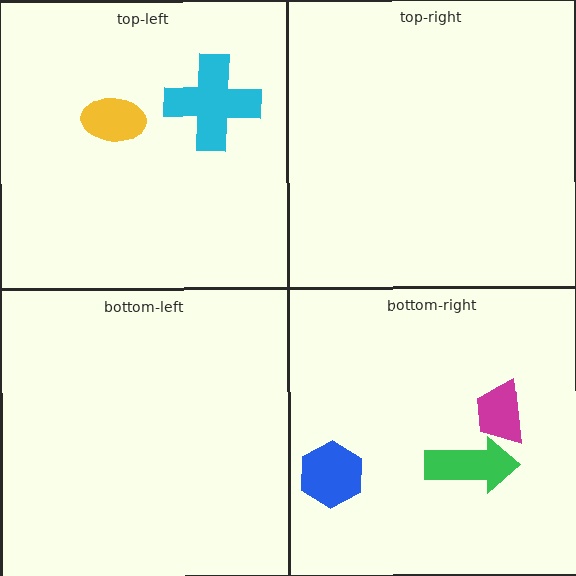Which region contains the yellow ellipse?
The top-left region.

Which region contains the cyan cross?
The top-left region.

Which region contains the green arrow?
The bottom-right region.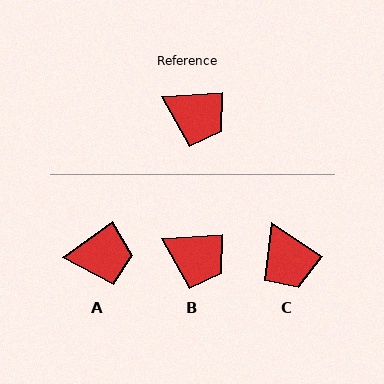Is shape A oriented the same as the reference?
No, it is off by about 32 degrees.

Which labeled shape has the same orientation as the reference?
B.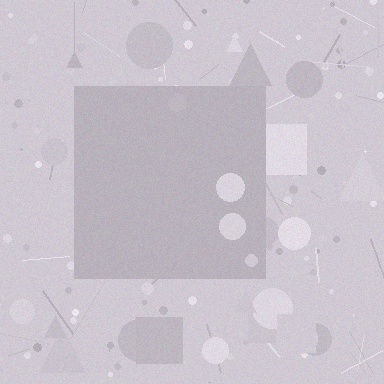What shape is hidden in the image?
A square is hidden in the image.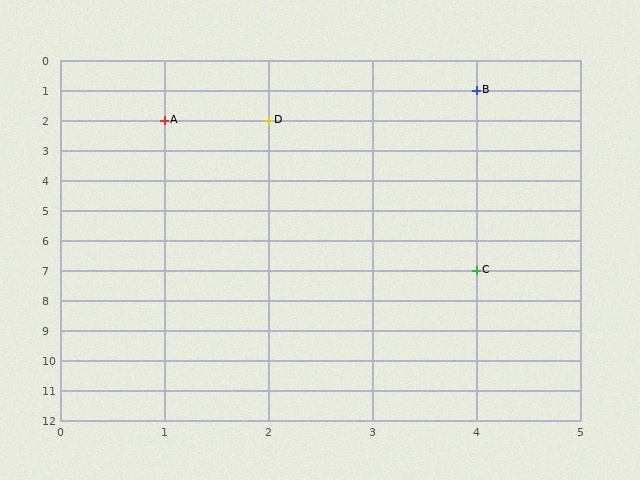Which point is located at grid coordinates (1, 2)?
Point A is at (1, 2).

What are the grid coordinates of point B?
Point B is at grid coordinates (4, 1).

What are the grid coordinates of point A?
Point A is at grid coordinates (1, 2).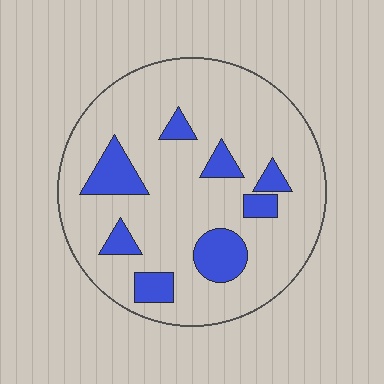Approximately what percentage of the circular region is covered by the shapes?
Approximately 15%.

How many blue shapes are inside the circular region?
8.